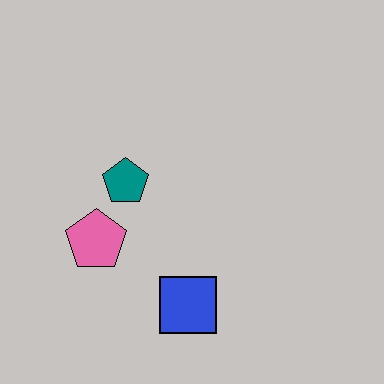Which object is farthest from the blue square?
The teal pentagon is farthest from the blue square.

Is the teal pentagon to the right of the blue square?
No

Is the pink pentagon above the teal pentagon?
No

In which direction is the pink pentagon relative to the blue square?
The pink pentagon is to the left of the blue square.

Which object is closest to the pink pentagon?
The teal pentagon is closest to the pink pentagon.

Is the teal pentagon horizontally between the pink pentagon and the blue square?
Yes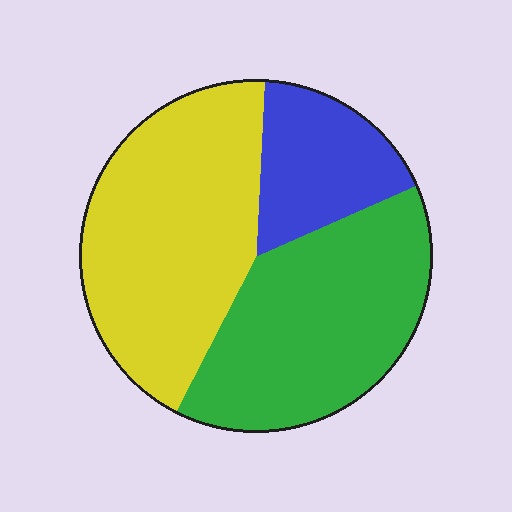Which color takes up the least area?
Blue, at roughly 20%.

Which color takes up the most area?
Yellow, at roughly 45%.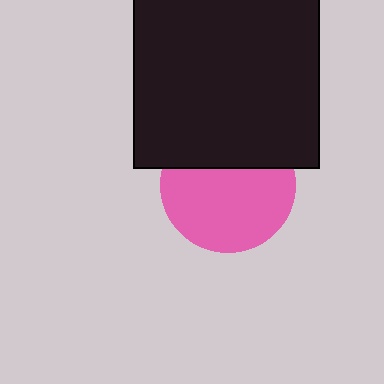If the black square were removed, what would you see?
You would see the complete pink circle.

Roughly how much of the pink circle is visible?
About half of it is visible (roughly 64%).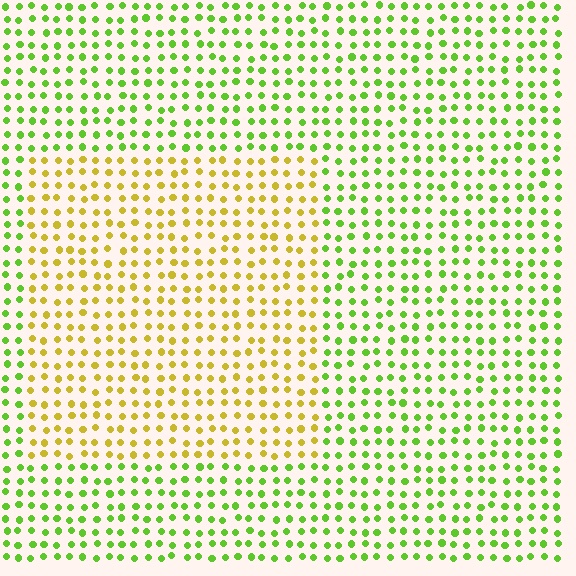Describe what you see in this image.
The image is filled with small lime elements in a uniform arrangement. A rectangle-shaped region is visible where the elements are tinted to a slightly different hue, forming a subtle color boundary.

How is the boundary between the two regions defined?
The boundary is defined purely by a slight shift in hue (about 47 degrees). Spacing, size, and orientation are identical on both sides.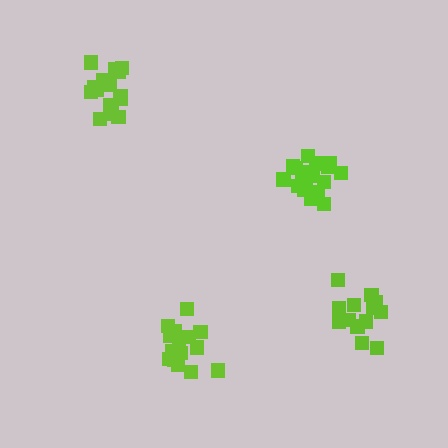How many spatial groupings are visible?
There are 4 spatial groupings.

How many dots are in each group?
Group 1: 19 dots, Group 2: 15 dots, Group 3: 16 dots, Group 4: 13 dots (63 total).